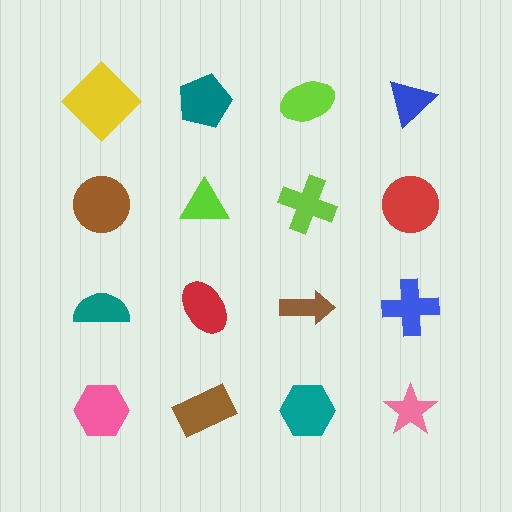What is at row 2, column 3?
A lime cross.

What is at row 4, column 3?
A teal hexagon.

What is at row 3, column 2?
A red ellipse.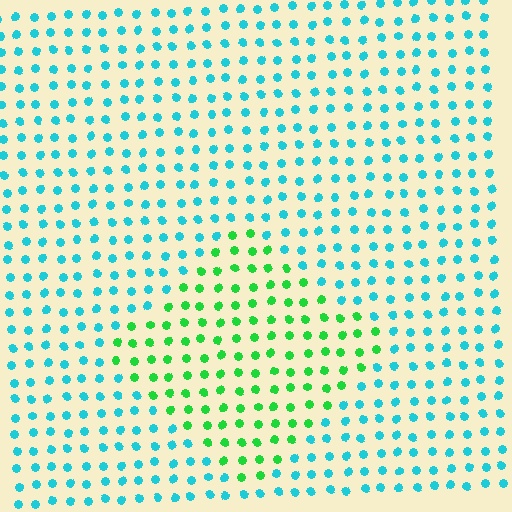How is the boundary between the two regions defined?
The boundary is defined purely by a slight shift in hue (about 55 degrees). Spacing, size, and orientation are identical on both sides.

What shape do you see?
I see a diamond.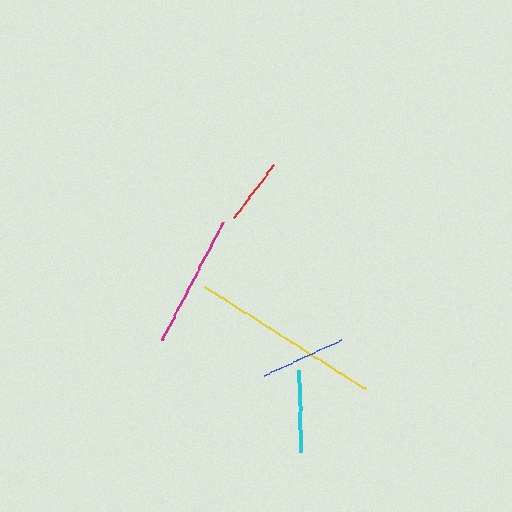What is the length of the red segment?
The red segment is approximately 65 pixels long.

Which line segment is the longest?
The yellow line is the longest at approximately 190 pixels.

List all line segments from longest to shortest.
From longest to shortest: yellow, magenta, blue, cyan, red.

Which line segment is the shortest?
The red line is the shortest at approximately 65 pixels.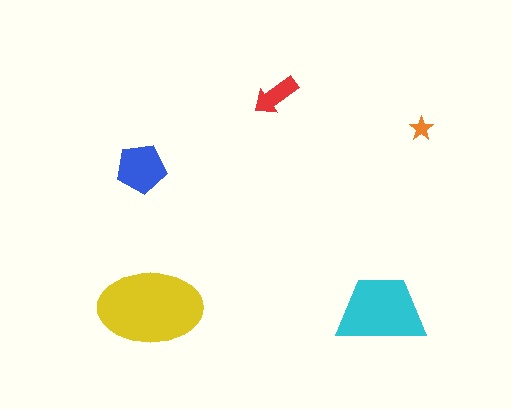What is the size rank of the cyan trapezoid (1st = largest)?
2nd.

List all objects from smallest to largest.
The orange star, the red arrow, the blue pentagon, the cyan trapezoid, the yellow ellipse.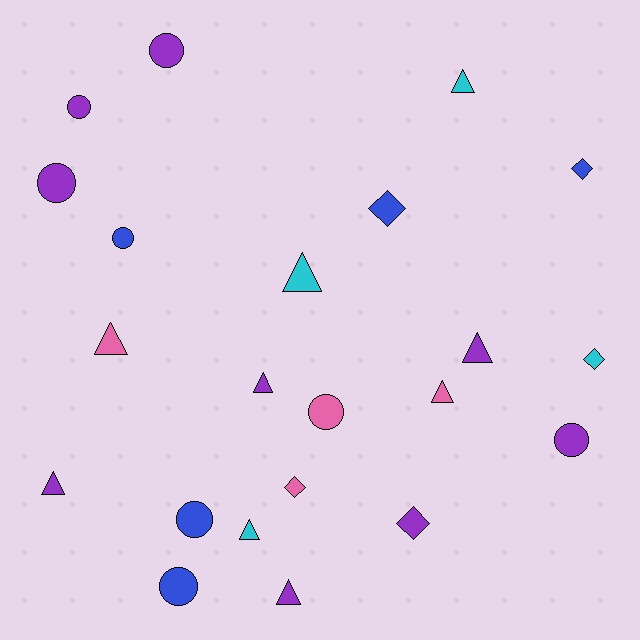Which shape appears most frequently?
Triangle, with 9 objects.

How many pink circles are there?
There is 1 pink circle.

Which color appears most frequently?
Purple, with 9 objects.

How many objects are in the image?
There are 22 objects.